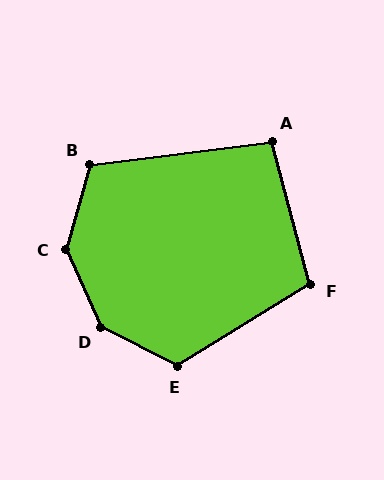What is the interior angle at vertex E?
Approximately 122 degrees (obtuse).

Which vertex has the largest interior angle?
D, at approximately 141 degrees.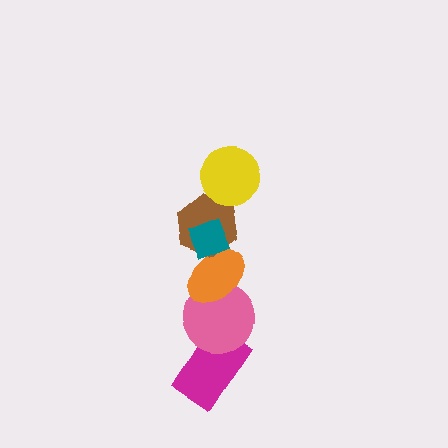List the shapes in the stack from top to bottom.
From top to bottom: the yellow circle, the teal diamond, the brown hexagon, the orange ellipse, the pink circle, the magenta rectangle.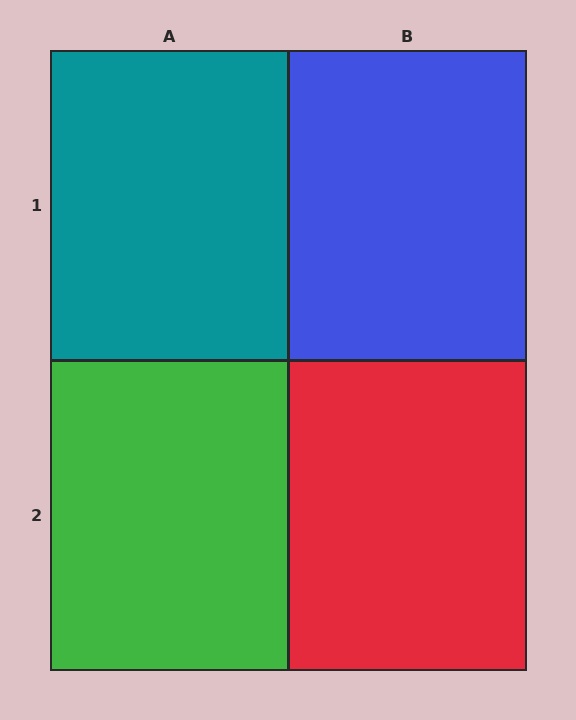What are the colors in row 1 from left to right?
Teal, blue.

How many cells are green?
1 cell is green.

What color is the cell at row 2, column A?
Green.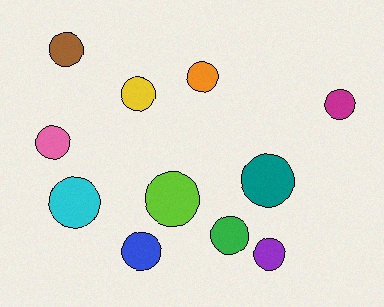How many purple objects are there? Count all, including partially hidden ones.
There is 1 purple object.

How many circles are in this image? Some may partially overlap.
There are 11 circles.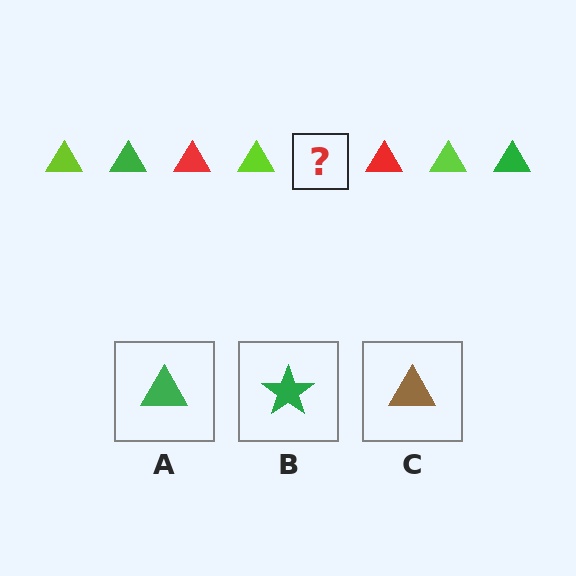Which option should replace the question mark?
Option A.